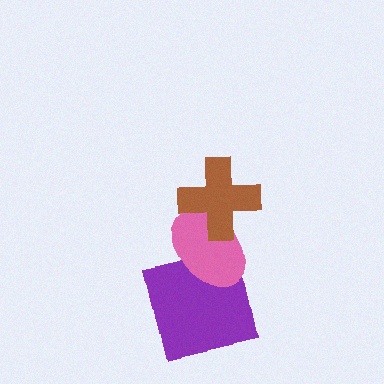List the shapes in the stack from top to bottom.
From top to bottom: the brown cross, the pink ellipse, the purple square.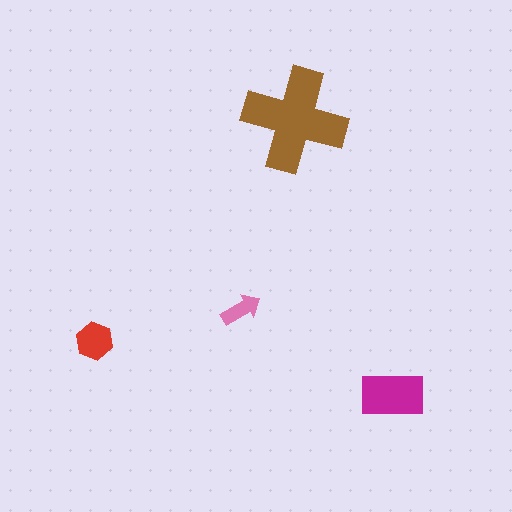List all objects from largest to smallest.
The brown cross, the magenta rectangle, the red hexagon, the pink arrow.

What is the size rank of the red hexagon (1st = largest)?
3rd.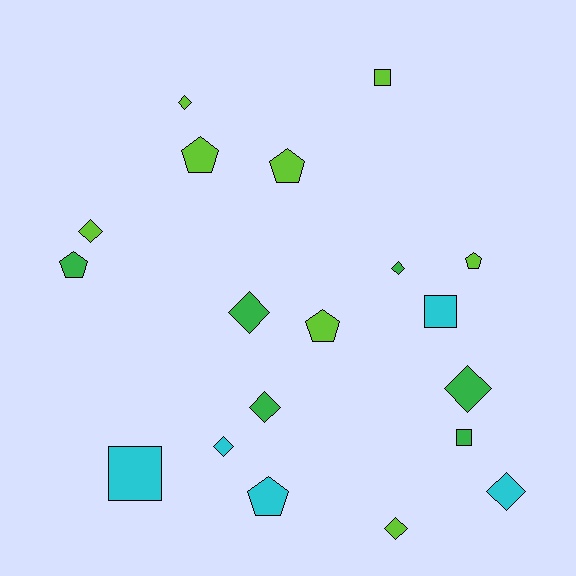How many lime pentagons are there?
There are 4 lime pentagons.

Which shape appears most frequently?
Diamond, with 9 objects.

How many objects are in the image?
There are 19 objects.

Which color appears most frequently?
Lime, with 8 objects.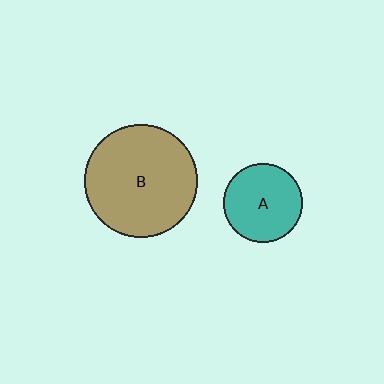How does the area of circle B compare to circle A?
Approximately 2.1 times.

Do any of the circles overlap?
No, none of the circles overlap.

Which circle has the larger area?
Circle B (brown).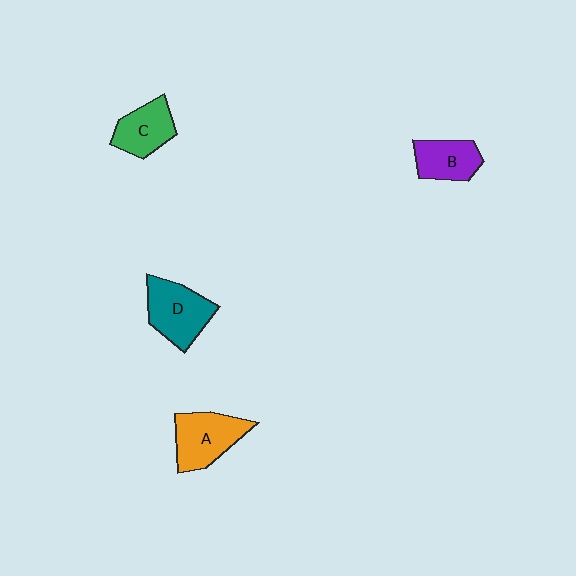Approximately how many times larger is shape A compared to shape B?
Approximately 1.3 times.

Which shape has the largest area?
Shape D (teal).